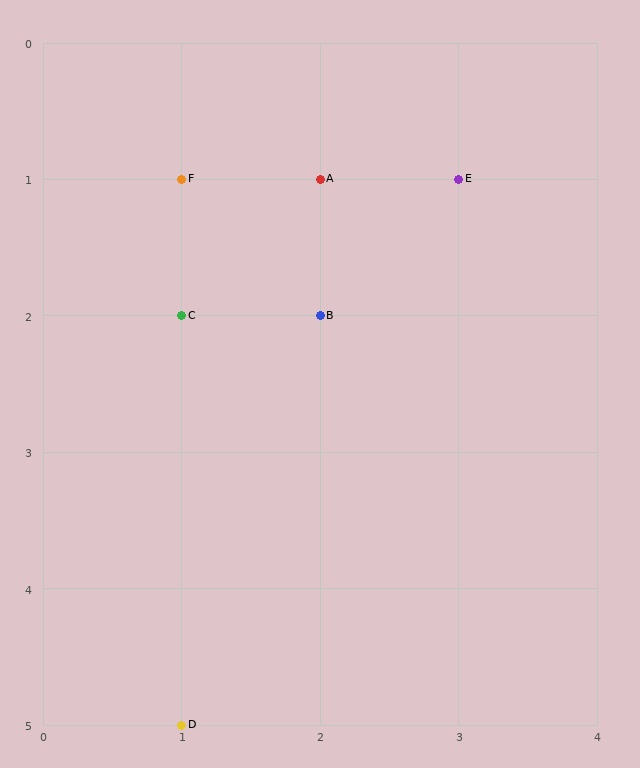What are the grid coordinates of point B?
Point B is at grid coordinates (2, 2).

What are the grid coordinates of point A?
Point A is at grid coordinates (2, 1).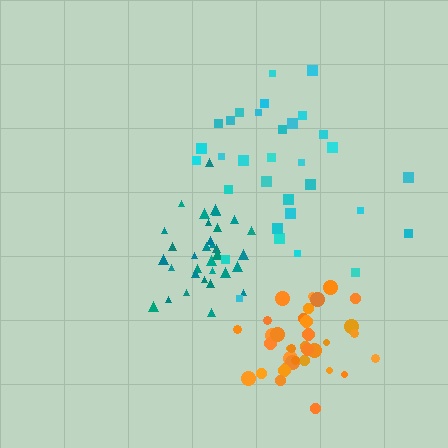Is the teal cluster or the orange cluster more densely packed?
Teal.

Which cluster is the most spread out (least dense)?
Cyan.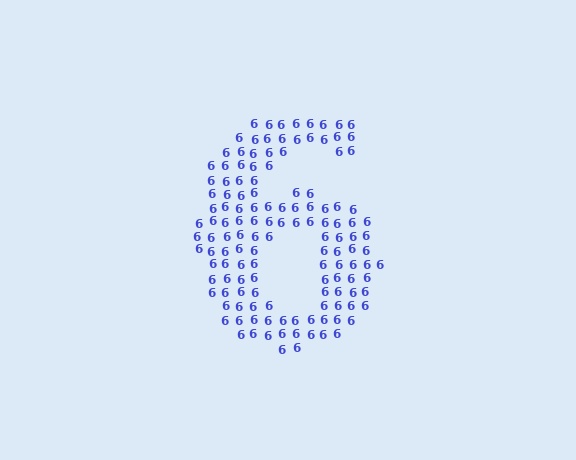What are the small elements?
The small elements are digit 6's.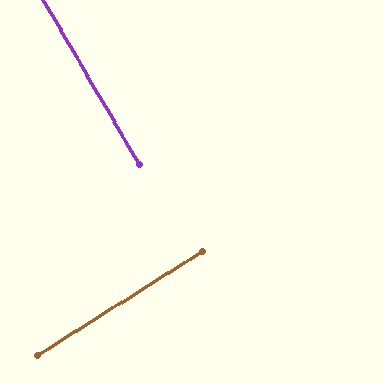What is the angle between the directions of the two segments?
Approximately 88 degrees.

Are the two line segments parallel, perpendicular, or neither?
Perpendicular — they meet at approximately 88°.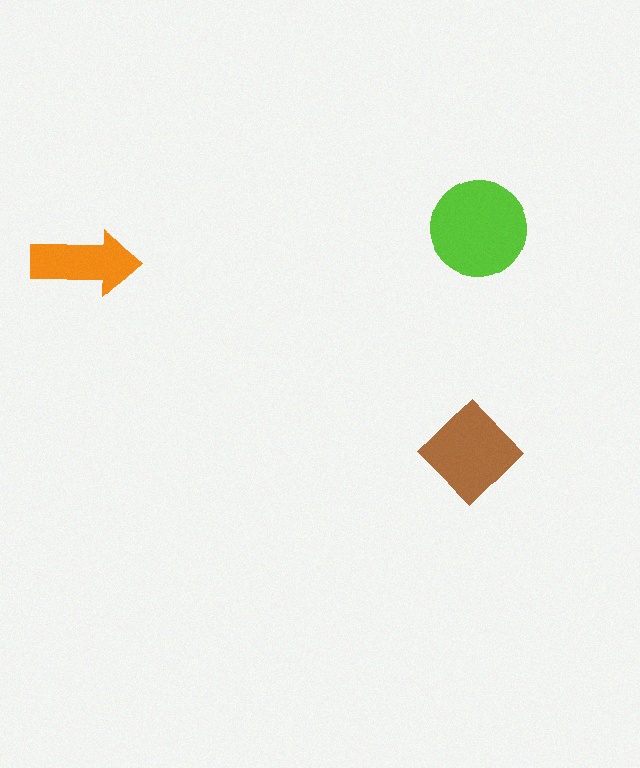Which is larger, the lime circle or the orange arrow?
The lime circle.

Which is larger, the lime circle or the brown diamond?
The lime circle.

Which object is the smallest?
The orange arrow.